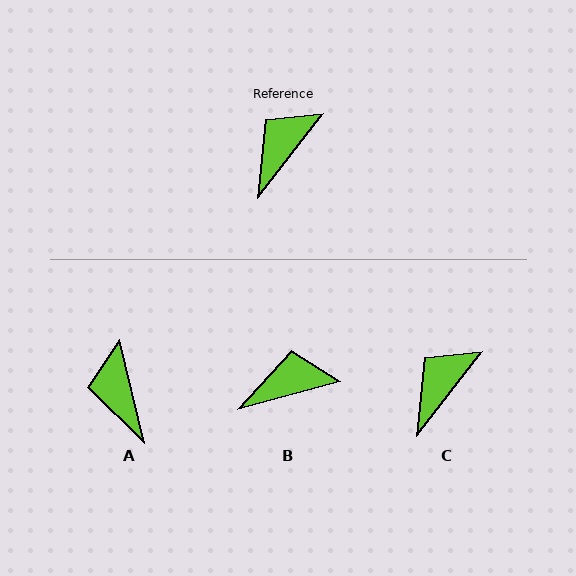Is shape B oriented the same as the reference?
No, it is off by about 37 degrees.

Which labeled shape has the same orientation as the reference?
C.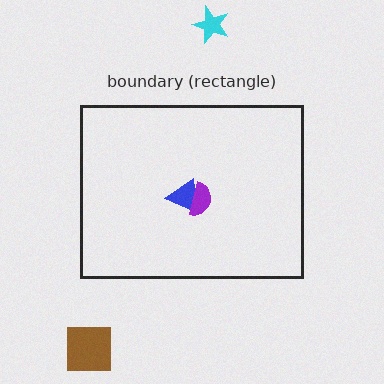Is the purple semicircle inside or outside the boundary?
Inside.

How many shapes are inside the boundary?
2 inside, 2 outside.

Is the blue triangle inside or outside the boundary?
Inside.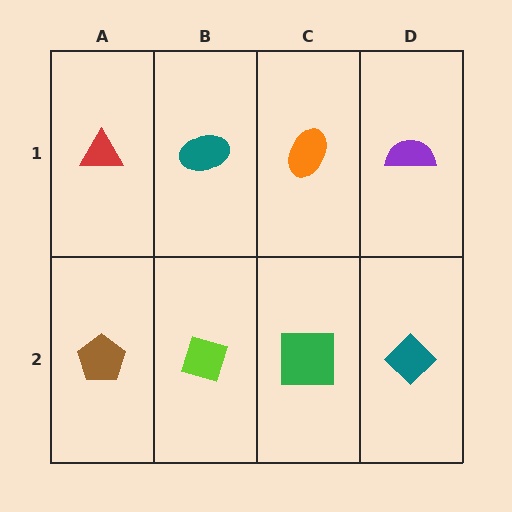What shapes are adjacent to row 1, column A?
A brown pentagon (row 2, column A), a teal ellipse (row 1, column B).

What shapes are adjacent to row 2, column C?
An orange ellipse (row 1, column C), a lime diamond (row 2, column B), a teal diamond (row 2, column D).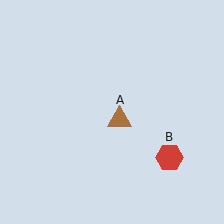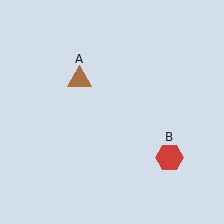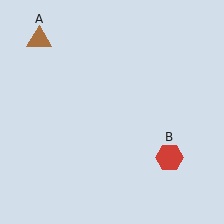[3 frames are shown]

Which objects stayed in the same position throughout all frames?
Red hexagon (object B) remained stationary.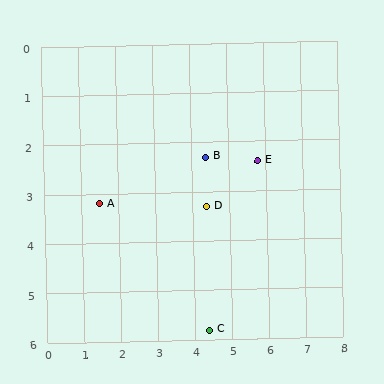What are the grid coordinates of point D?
Point D is at approximately (4.4, 3.3).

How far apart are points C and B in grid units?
Points C and B are about 3.5 grid units apart.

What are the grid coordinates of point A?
Point A is at approximately (1.5, 3.2).